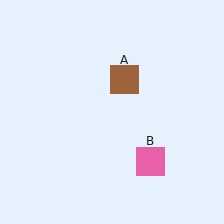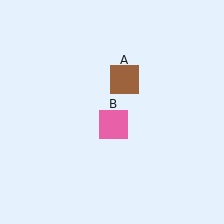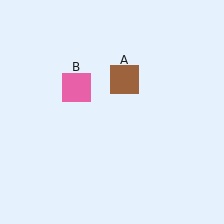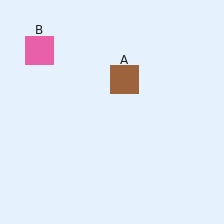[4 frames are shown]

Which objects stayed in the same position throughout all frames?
Brown square (object A) remained stationary.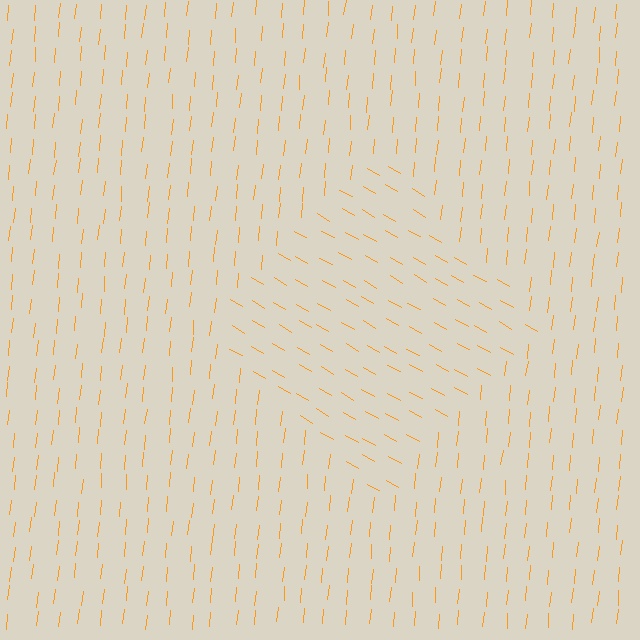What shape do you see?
I see a diamond.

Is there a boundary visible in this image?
Yes, there is a texture boundary formed by a change in line orientation.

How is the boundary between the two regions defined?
The boundary is defined purely by a change in line orientation (approximately 66 degrees difference). All lines are the same color and thickness.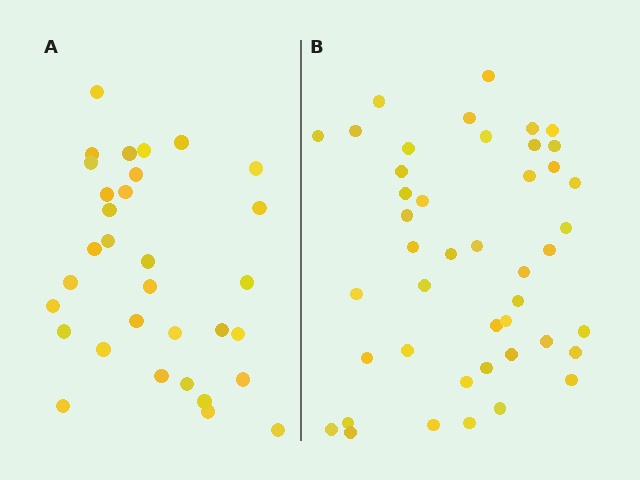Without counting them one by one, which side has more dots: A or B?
Region B (the right region) has more dots.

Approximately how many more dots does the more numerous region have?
Region B has roughly 12 or so more dots than region A.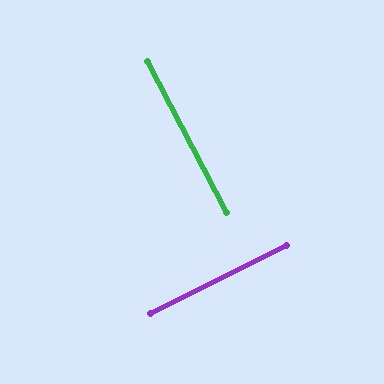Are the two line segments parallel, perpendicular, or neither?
Perpendicular — they meet at approximately 89°.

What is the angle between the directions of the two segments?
Approximately 89 degrees.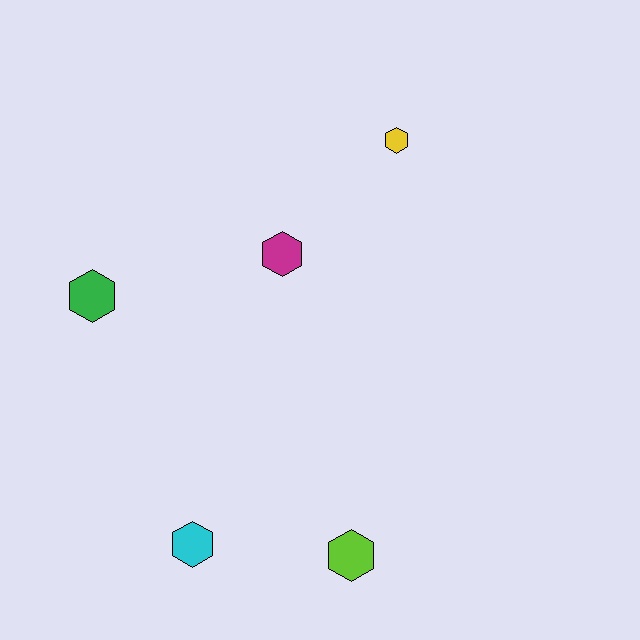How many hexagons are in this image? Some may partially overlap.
There are 5 hexagons.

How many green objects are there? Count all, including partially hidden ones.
There is 1 green object.